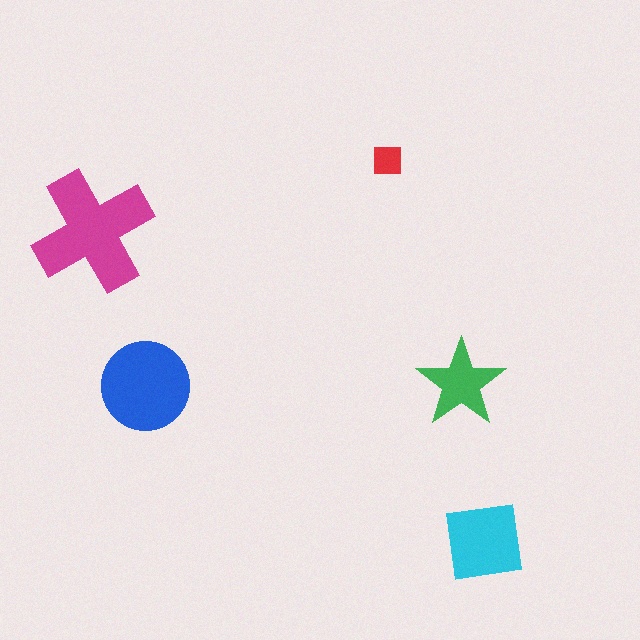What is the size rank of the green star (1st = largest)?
4th.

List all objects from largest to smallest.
The magenta cross, the blue circle, the cyan square, the green star, the red square.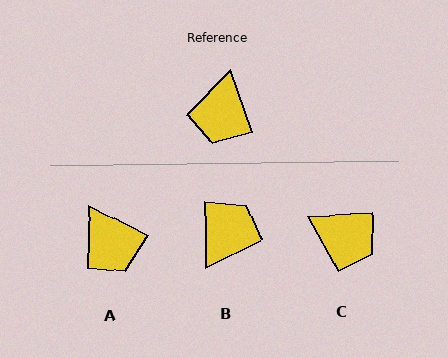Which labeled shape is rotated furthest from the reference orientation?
B, about 161 degrees away.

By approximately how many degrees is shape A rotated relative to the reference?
Approximately 43 degrees counter-clockwise.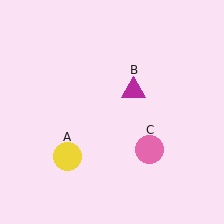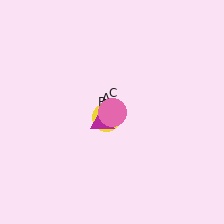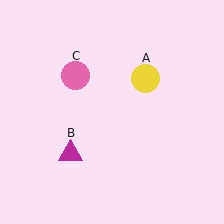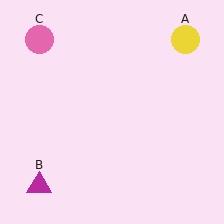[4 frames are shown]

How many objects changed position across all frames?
3 objects changed position: yellow circle (object A), magenta triangle (object B), pink circle (object C).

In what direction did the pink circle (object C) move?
The pink circle (object C) moved up and to the left.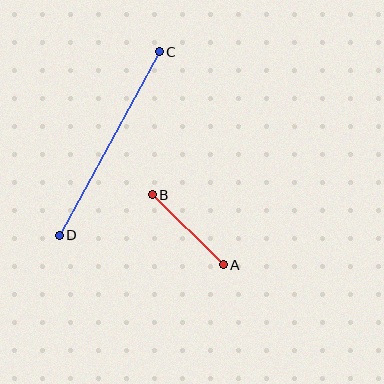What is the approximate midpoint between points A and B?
The midpoint is at approximately (188, 230) pixels.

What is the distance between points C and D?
The distance is approximately 209 pixels.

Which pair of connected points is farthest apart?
Points C and D are farthest apart.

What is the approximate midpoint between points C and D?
The midpoint is at approximately (109, 143) pixels.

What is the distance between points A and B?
The distance is approximately 100 pixels.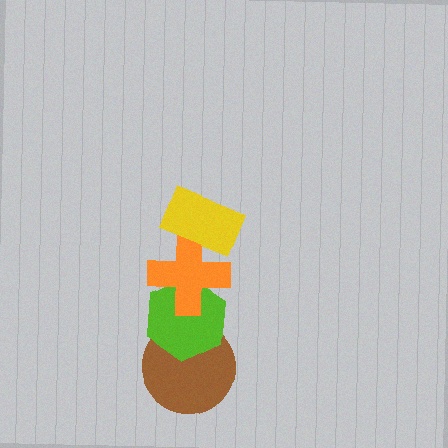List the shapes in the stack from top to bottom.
From top to bottom: the yellow rectangle, the orange cross, the lime hexagon, the brown circle.